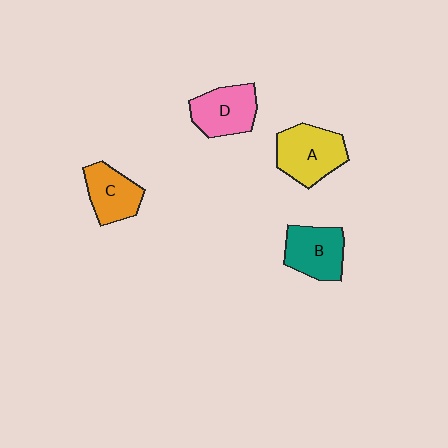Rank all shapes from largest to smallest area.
From largest to smallest: A (yellow), D (pink), B (teal), C (orange).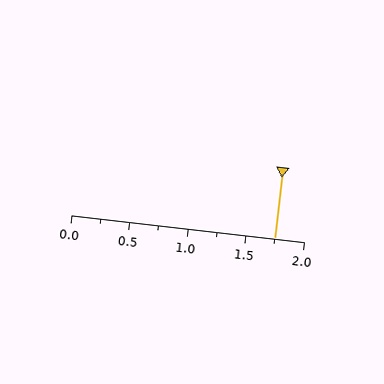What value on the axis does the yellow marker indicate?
The marker indicates approximately 1.75.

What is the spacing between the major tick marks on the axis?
The major ticks are spaced 0.5 apart.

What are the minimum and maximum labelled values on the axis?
The axis runs from 0.0 to 2.0.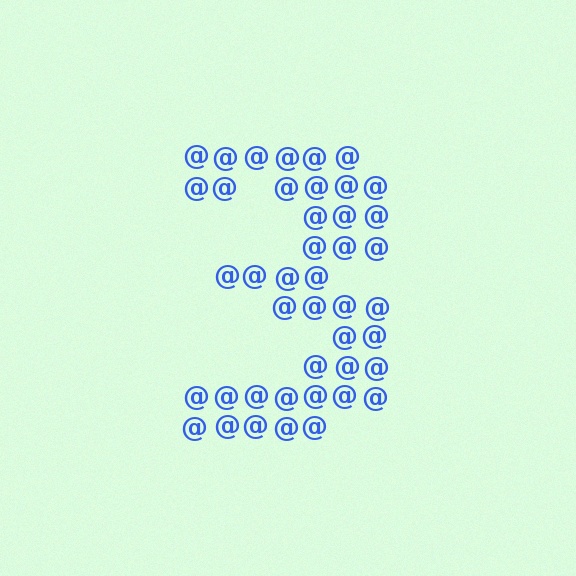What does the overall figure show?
The overall figure shows the digit 3.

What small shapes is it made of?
It is made of small at signs.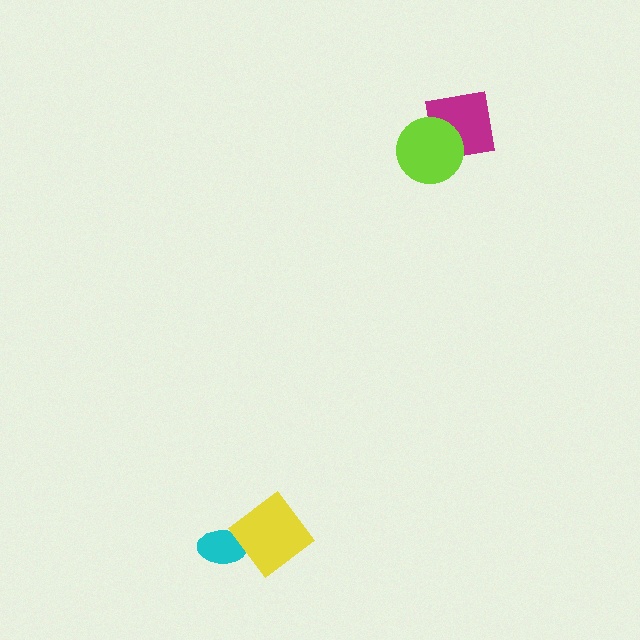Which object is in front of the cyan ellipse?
The yellow diamond is in front of the cyan ellipse.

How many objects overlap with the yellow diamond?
1 object overlaps with the yellow diamond.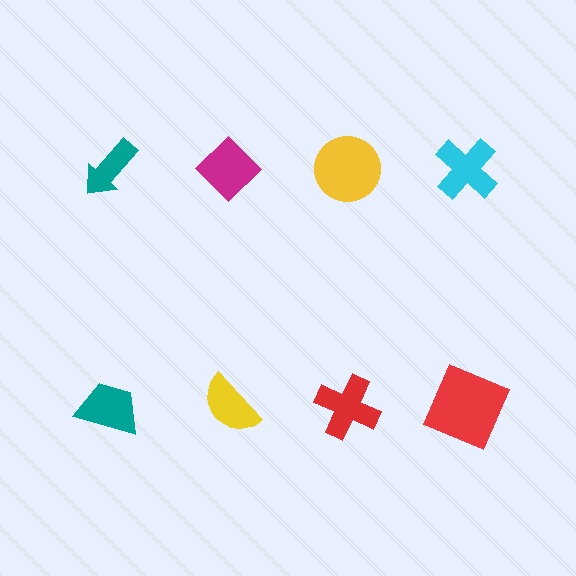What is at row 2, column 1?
A teal trapezoid.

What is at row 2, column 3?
A red cross.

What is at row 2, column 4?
A red square.